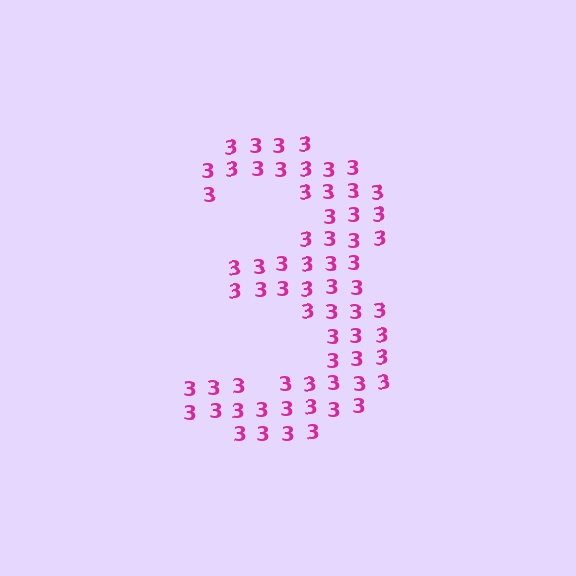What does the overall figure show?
The overall figure shows the digit 3.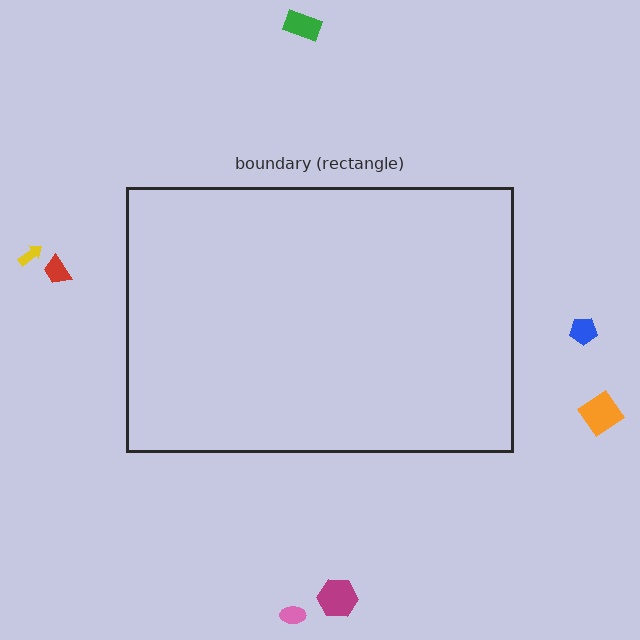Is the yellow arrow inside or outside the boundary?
Outside.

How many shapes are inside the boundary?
0 inside, 7 outside.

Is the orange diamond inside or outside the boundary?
Outside.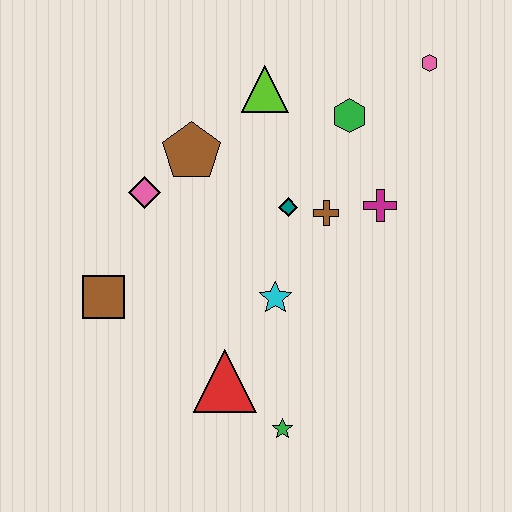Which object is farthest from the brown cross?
The brown square is farthest from the brown cross.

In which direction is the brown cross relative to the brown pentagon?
The brown cross is to the right of the brown pentagon.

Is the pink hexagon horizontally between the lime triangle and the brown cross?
No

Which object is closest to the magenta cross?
The brown cross is closest to the magenta cross.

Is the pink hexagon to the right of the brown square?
Yes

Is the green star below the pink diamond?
Yes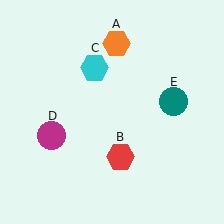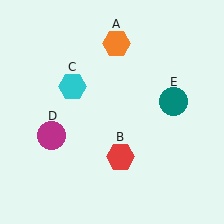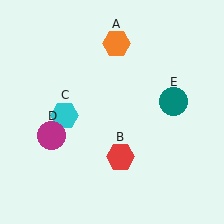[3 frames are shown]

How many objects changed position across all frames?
1 object changed position: cyan hexagon (object C).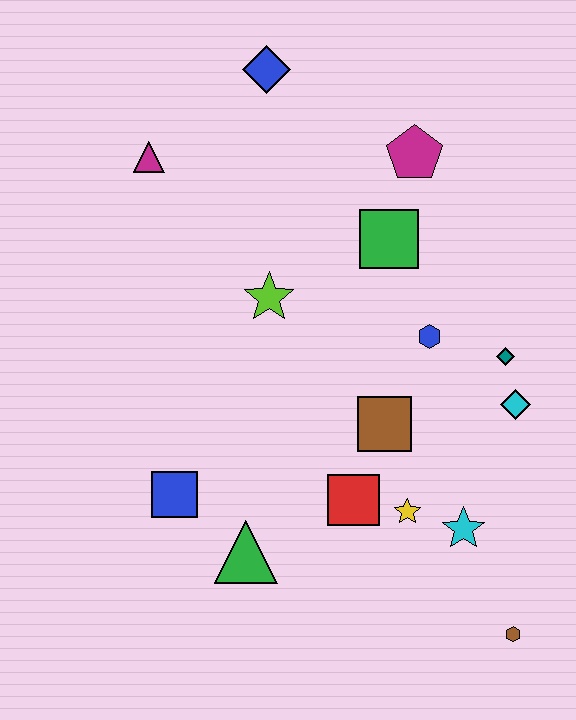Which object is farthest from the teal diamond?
The magenta triangle is farthest from the teal diamond.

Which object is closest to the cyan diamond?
The teal diamond is closest to the cyan diamond.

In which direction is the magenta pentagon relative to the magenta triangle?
The magenta pentagon is to the right of the magenta triangle.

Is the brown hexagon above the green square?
No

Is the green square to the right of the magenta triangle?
Yes